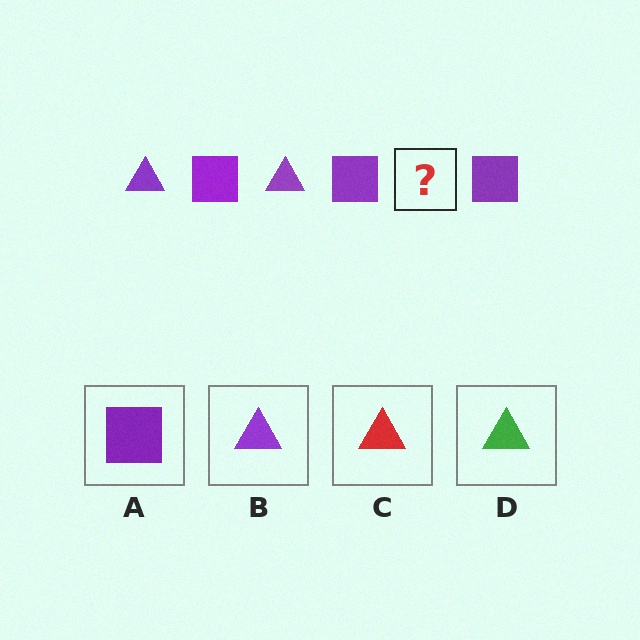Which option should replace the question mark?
Option B.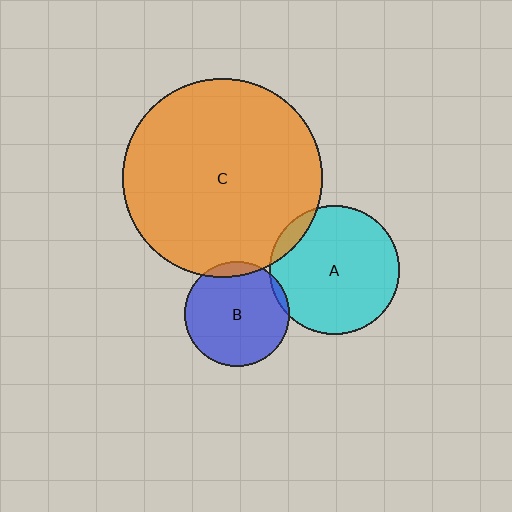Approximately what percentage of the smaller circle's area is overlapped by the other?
Approximately 10%.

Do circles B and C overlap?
Yes.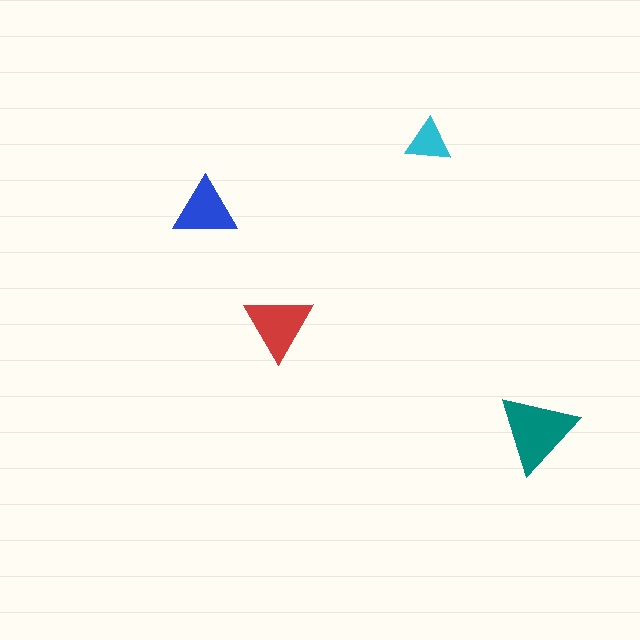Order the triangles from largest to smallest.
the teal one, the red one, the blue one, the cyan one.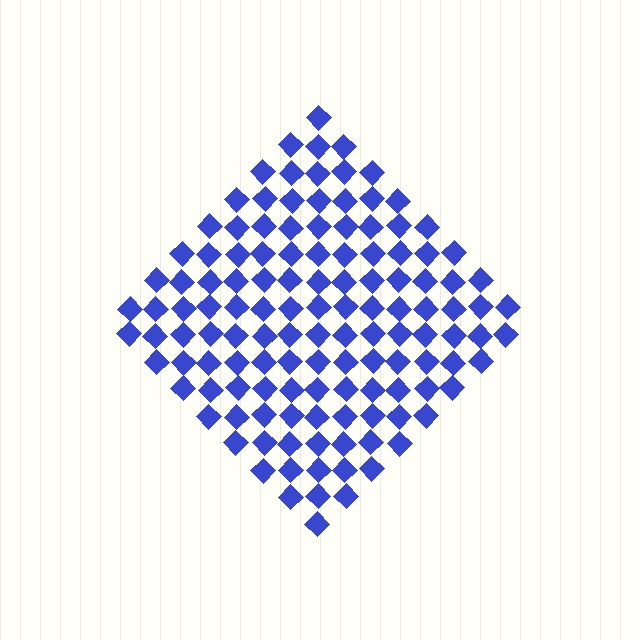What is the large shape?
The large shape is a diamond.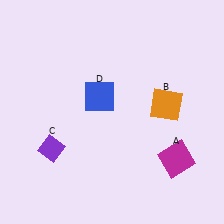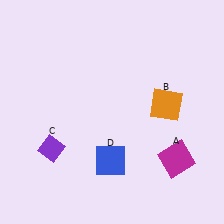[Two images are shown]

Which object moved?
The blue square (D) moved down.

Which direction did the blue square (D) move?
The blue square (D) moved down.